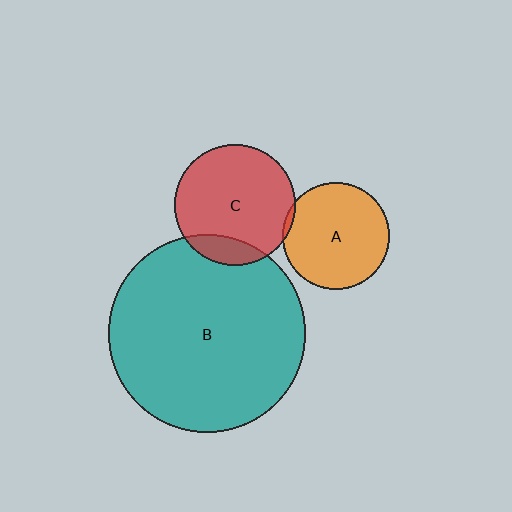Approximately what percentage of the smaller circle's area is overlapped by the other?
Approximately 5%.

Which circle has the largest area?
Circle B (teal).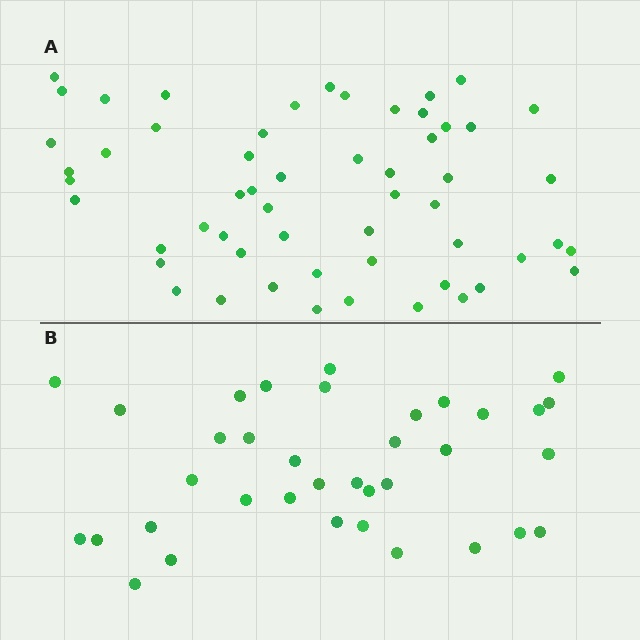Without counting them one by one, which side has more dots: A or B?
Region A (the top region) has more dots.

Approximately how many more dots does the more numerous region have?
Region A has approximately 20 more dots than region B.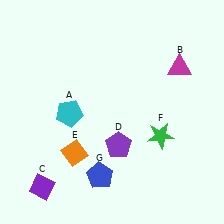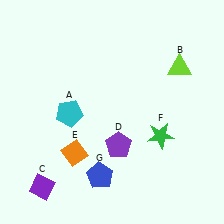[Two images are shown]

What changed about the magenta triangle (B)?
In Image 1, B is magenta. In Image 2, it changed to lime.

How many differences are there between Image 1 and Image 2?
There is 1 difference between the two images.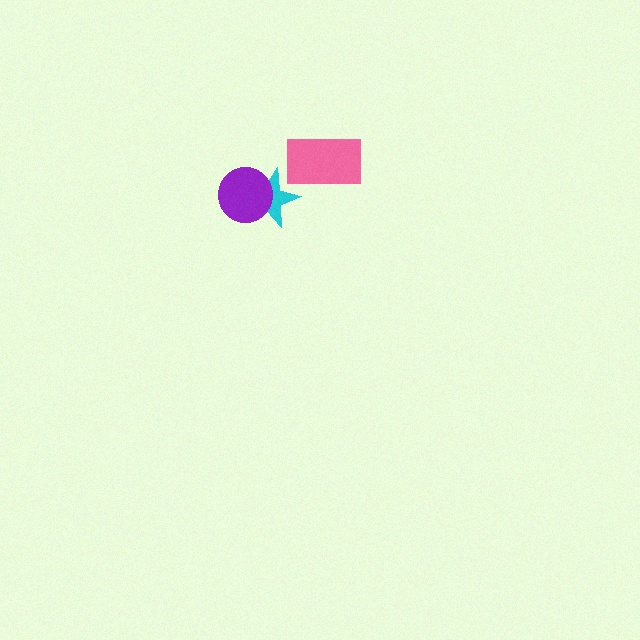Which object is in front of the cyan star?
The purple circle is in front of the cyan star.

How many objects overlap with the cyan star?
1 object overlaps with the cyan star.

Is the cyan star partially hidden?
Yes, it is partially covered by another shape.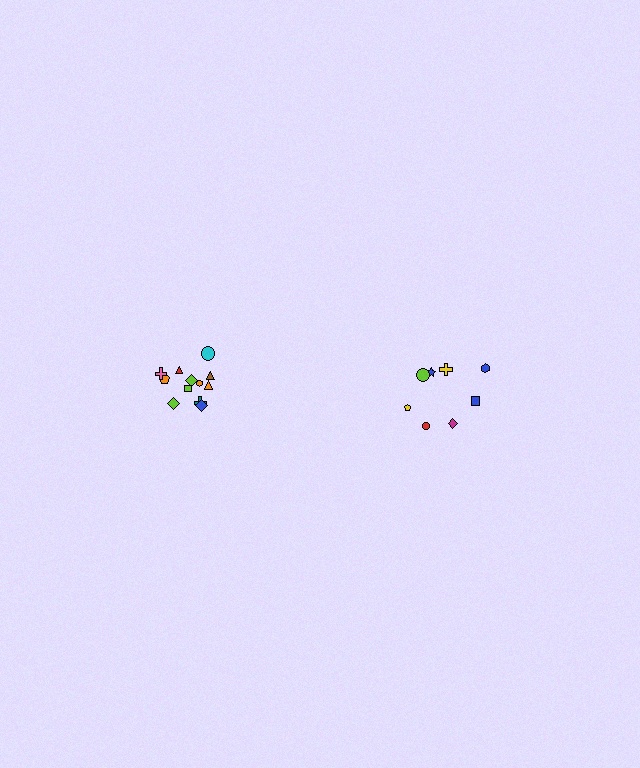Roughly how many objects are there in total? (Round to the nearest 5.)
Roughly 20 objects in total.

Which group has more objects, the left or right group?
The left group.